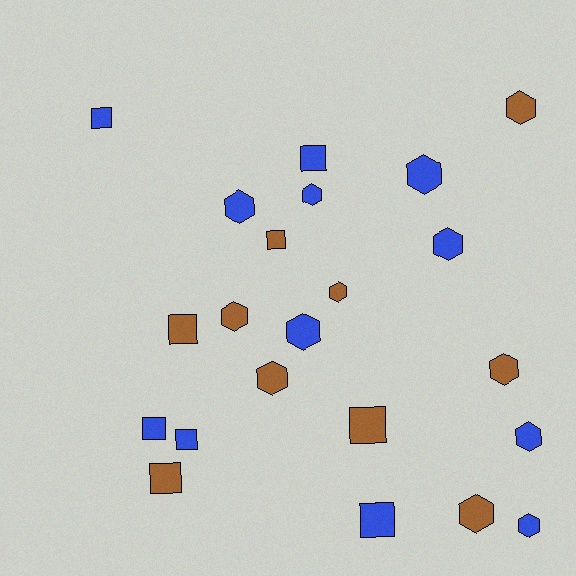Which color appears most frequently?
Blue, with 12 objects.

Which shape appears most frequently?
Hexagon, with 13 objects.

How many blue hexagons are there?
There are 7 blue hexagons.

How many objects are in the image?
There are 22 objects.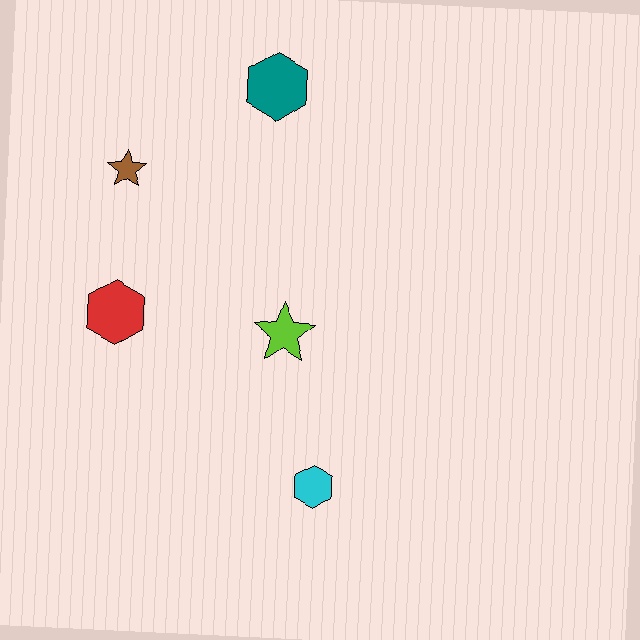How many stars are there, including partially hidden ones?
There are 2 stars.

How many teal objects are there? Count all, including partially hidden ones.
There is 1 teal object.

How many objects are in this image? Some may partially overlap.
There are 5 objects.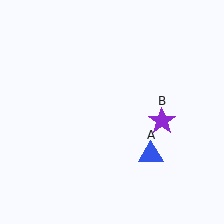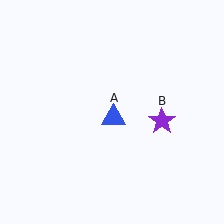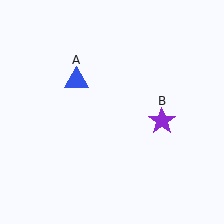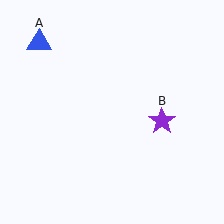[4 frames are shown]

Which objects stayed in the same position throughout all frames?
Purple star (object B) remained stationary.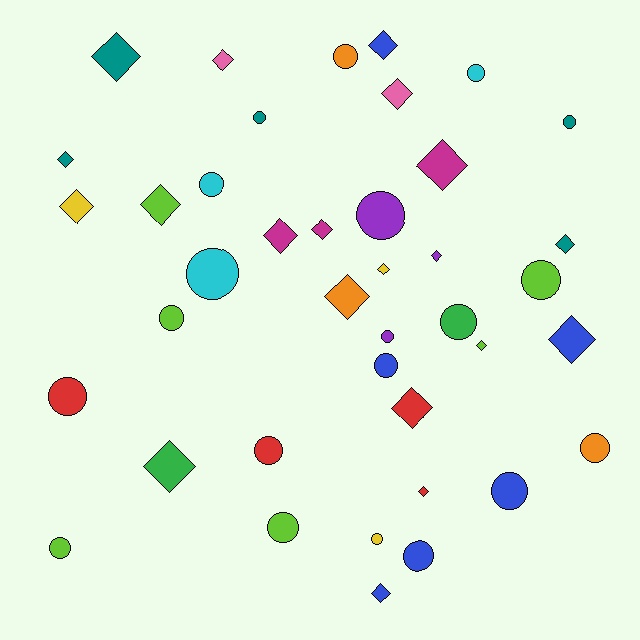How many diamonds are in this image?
There are 20 diamonds.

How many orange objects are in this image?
There are 3 orange objects.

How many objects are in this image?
There are 40 objects.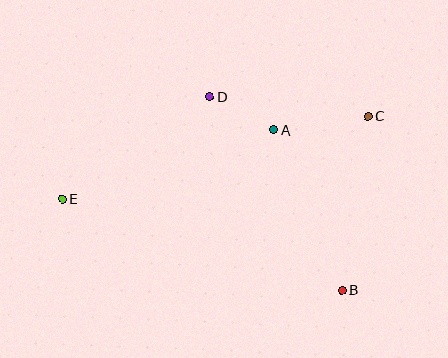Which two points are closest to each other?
Points A and D are closest to each other.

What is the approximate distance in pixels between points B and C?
The distance between B and C is approximately 176 pixels.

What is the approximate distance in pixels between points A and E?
The distance between A and E is approximately 222 pixels.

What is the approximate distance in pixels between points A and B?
The distance between A and B is approximately 174 pixels.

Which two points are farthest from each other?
Points C and E are farthest from each other.